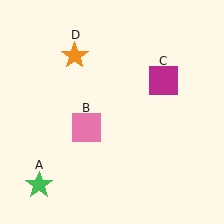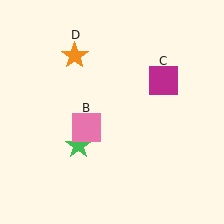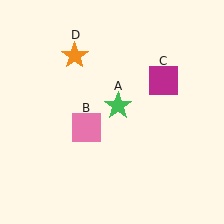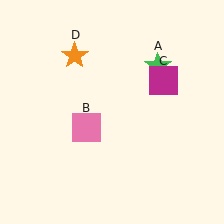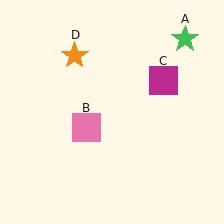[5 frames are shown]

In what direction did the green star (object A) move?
The green star (object A) moved up and to the right.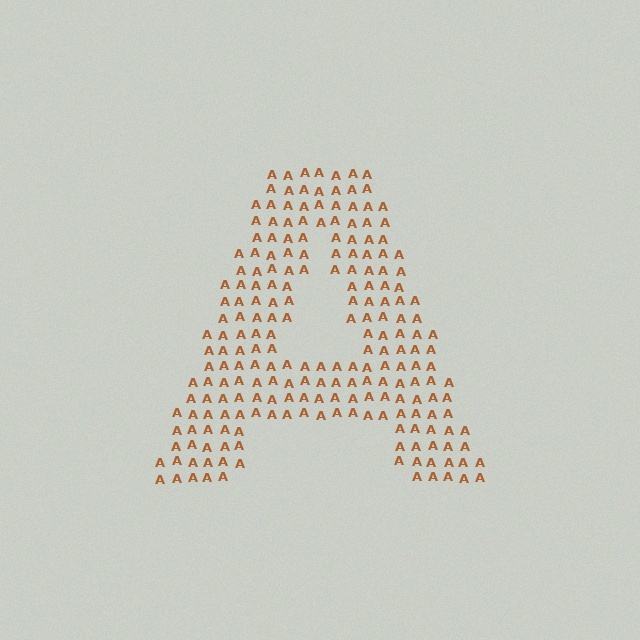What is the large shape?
The large shape is the letter A.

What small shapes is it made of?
It is made of small letter A's.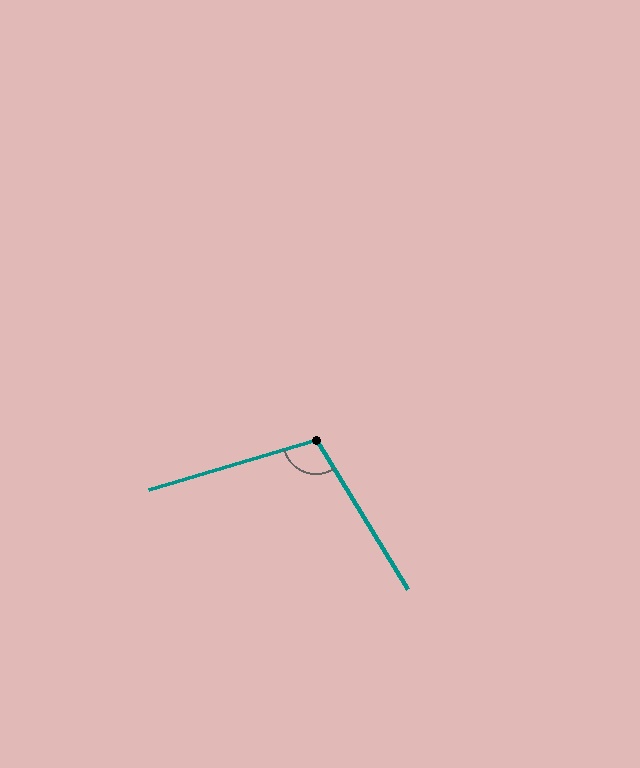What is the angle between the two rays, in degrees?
Approximately 105 degrees.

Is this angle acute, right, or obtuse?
It is obtuse.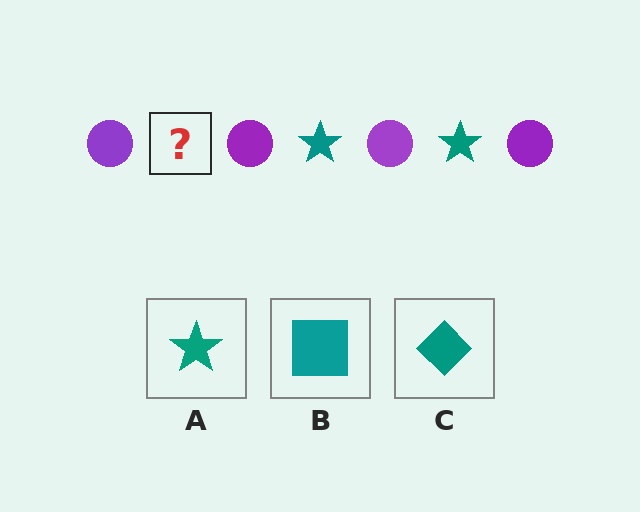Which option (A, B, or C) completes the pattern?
A.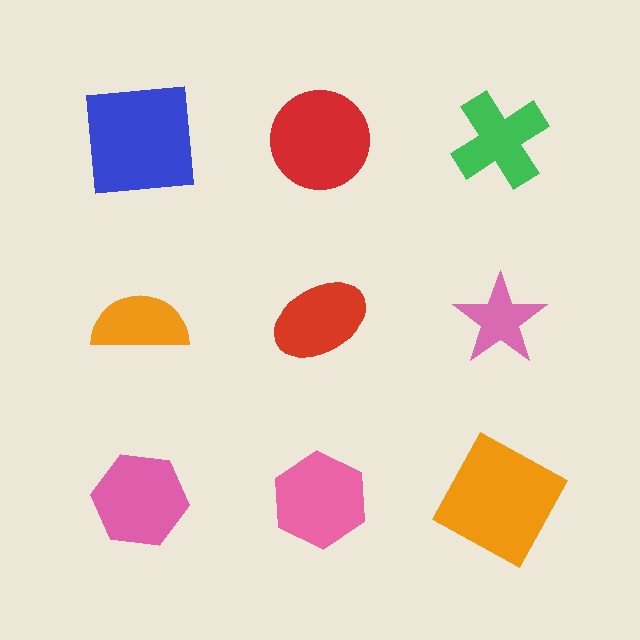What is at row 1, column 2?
A red circle.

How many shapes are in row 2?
3 shapes.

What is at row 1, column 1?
A blue square.